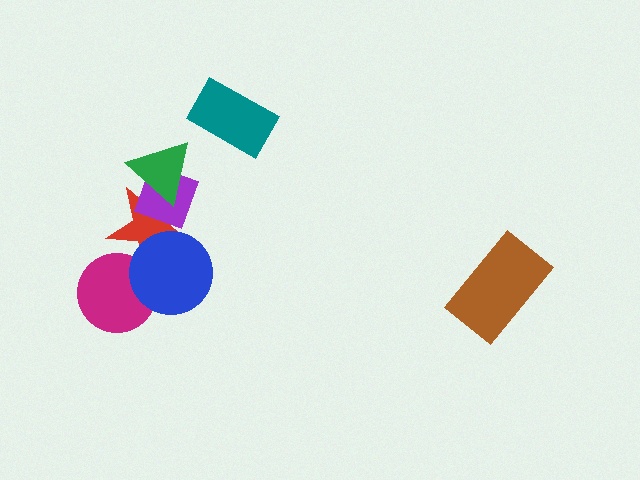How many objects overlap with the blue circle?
2 objects overlap with the blue circle.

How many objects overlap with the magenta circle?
2 objects overlap with the magenta circle.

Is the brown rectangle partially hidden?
No, no other shape covers it.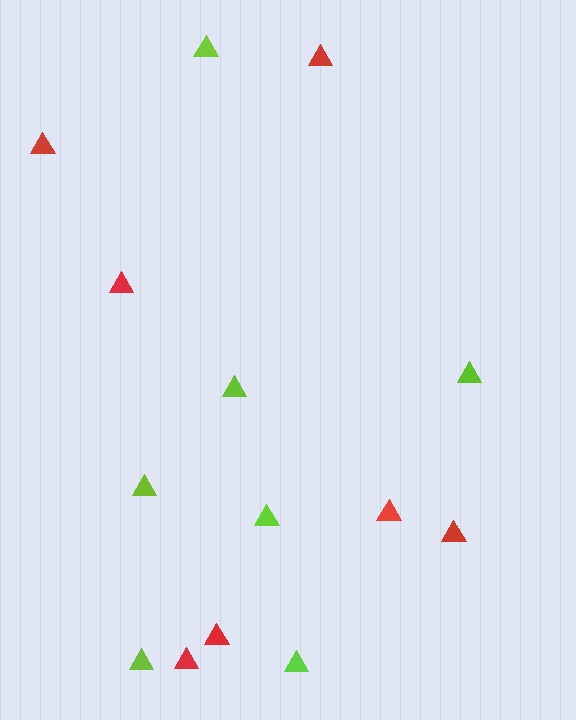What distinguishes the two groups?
There are 2 groups: one group of lime triangles (7) and one group of red triangles (7).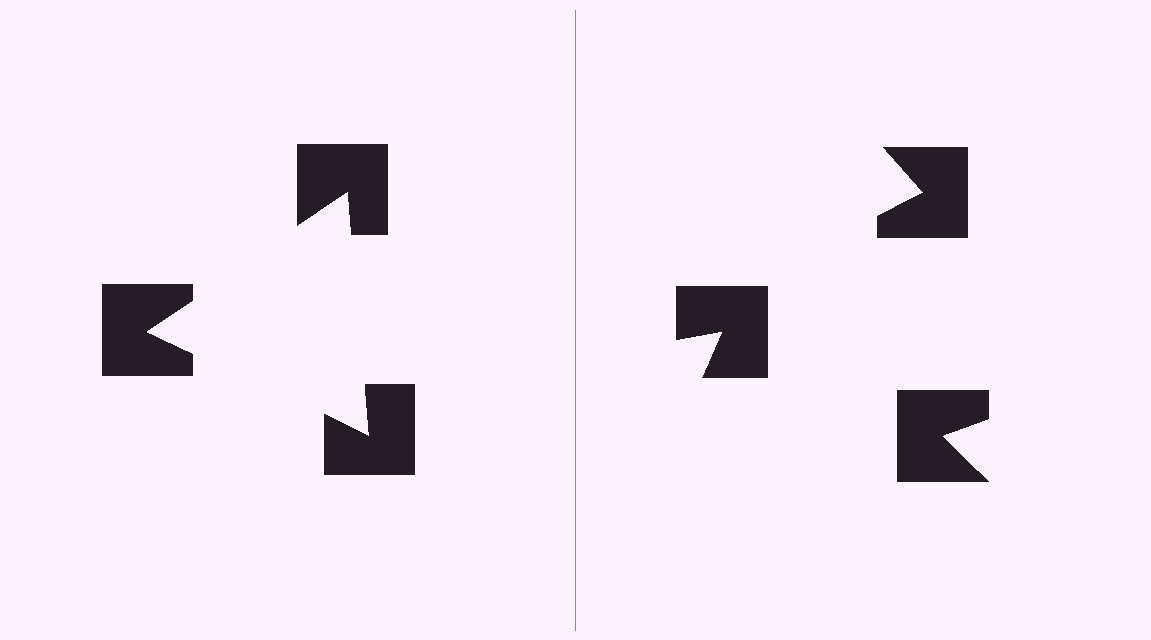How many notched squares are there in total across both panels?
6 — 3 on each side.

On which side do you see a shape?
An illusory triangle appears on the left side. On the right side the wedge cuts are rotated, so no coherent shape forms.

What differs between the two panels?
The notched squares are positioned identically on both sides; only the wedge orientations differ. On the left they align to a triangle; on the right they are misaligned.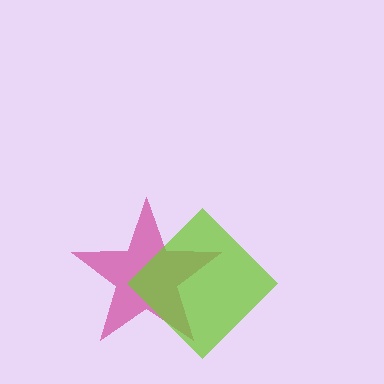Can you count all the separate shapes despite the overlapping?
Yes, there are 2 separate shapes.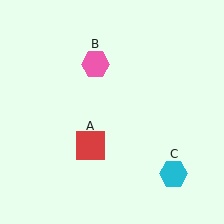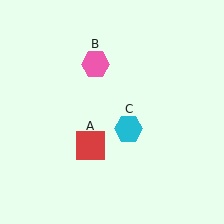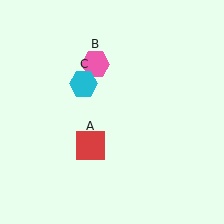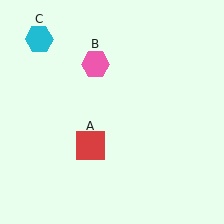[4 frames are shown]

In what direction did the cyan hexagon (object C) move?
The cyan hexagon (object C) moved up and to the left.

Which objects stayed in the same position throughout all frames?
Red square (object A) and pink hexagon (object B) remained stationary.